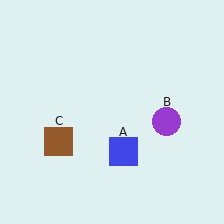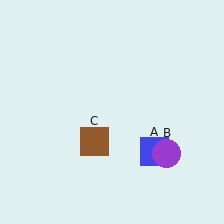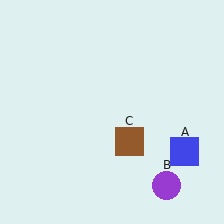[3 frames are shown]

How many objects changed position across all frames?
3 objects changed position: blue square (object A), purple circle (object B), brown square (object C).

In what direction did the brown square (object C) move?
The brown square (object C) moved right.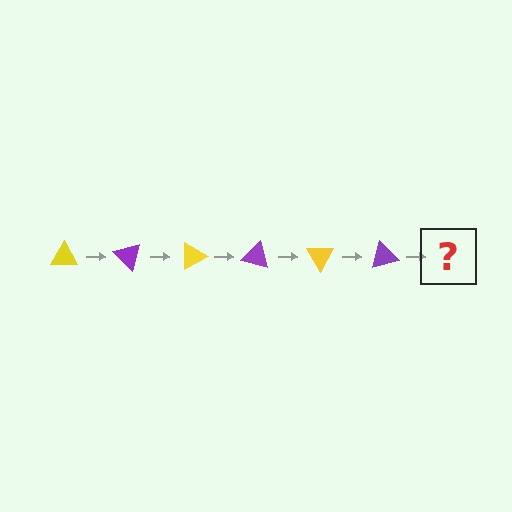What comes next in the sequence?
The next element should be a yellow triangle, rotated 270 degrees from the start.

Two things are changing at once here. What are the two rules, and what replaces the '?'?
The two rules are that it rotates 45 degrees each step and the color cycles through yellow and purple. The '?' should be a yellow triangle, rotated 270 degrees from the start.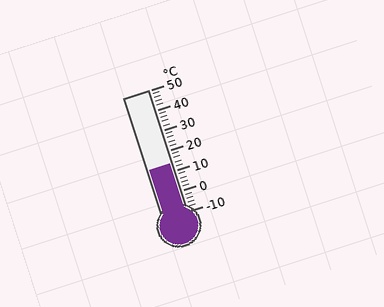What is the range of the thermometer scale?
The thermometer scale ranges from -10°C to 50°C.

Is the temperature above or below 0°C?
The temperature is above 0°C.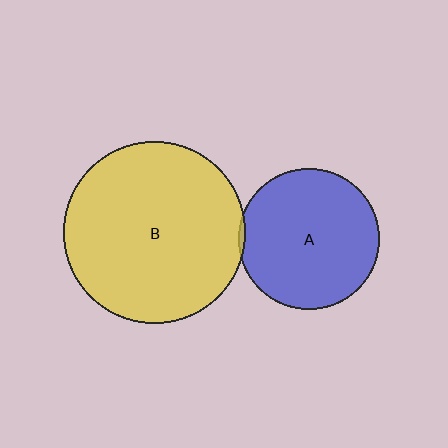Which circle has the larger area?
Circle B (yellow).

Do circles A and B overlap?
Yes.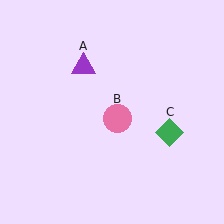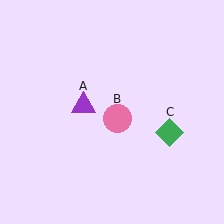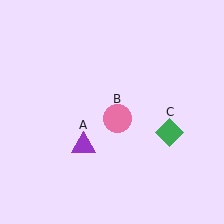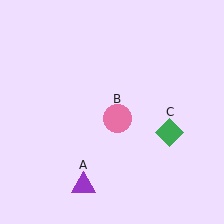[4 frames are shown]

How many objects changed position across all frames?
1 object changed position: purple triangle (object A).